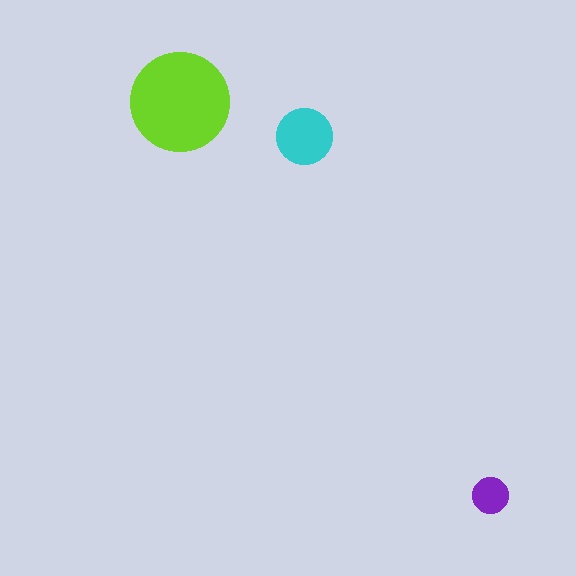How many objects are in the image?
There are 3 objects in the image.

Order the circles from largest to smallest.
the lime one, the cyan one, the purple one.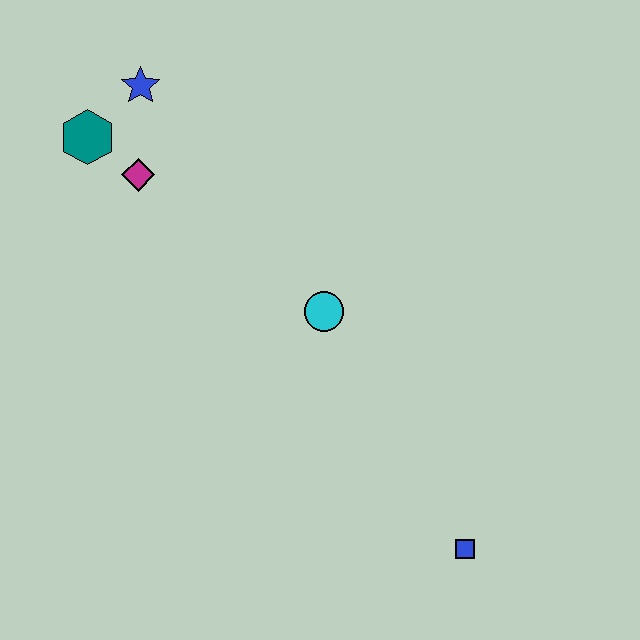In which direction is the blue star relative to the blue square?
The blue star is above the blue square.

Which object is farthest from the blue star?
The blue square is farthest from the blue star.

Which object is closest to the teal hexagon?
The magenta diamond is closest to the teal hexagon.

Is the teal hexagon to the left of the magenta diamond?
Yes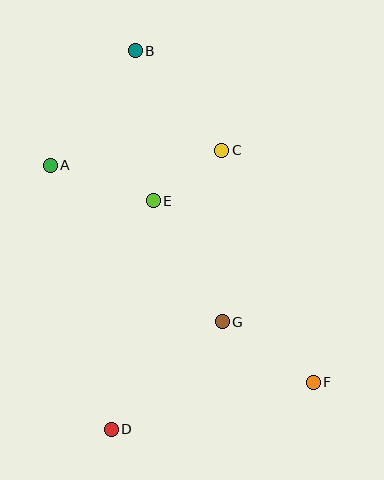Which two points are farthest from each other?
Points B and D are farthest from each other.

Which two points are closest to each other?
Points C and E are closest to each other.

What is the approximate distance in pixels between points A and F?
The distance between A and F is approximately 341 pixels.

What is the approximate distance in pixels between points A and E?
The distance between A and E is approximately 109 pixels.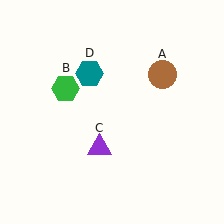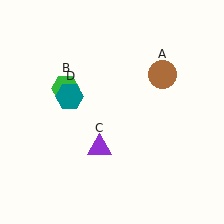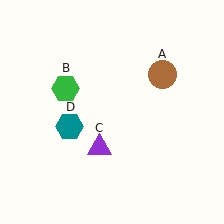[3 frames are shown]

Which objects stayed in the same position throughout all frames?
Brown circle (object A) and green hexagon (object B) and purple triangle (object C) remained stationary.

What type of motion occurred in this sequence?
The teal hexagon (object D) rotated counterclockwise around the center of the scene.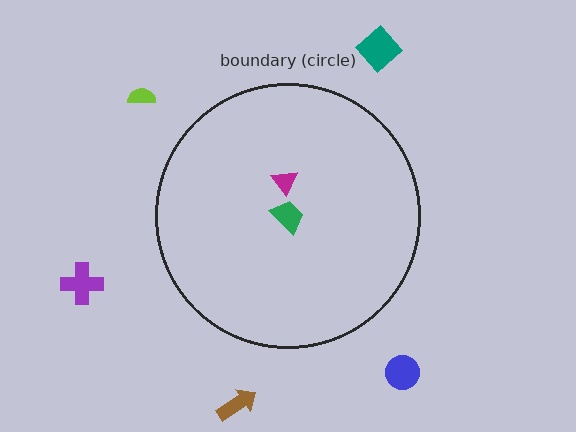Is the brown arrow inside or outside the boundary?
Outside.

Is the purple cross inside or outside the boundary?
Outside.